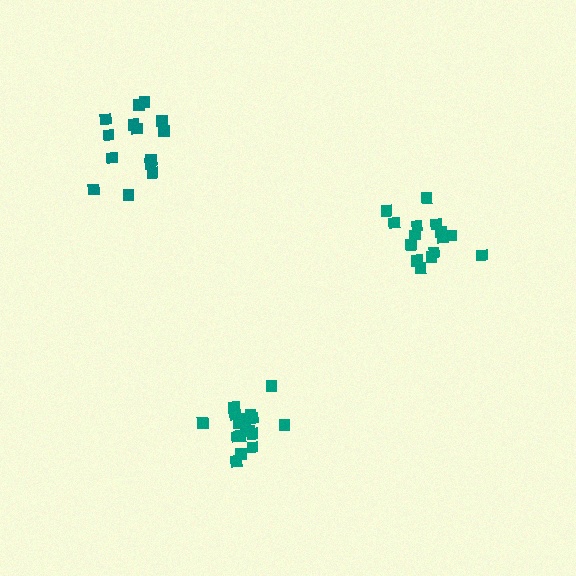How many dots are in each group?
Group 1: 14 dots, Group 2: 17 dots, Group 3: 15 dots (46 total).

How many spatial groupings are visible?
There are 3 spatial groupings.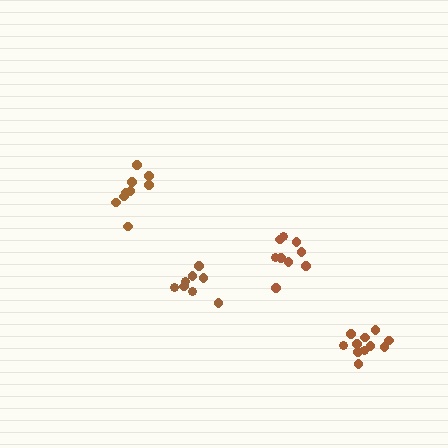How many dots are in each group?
Group 1: 9 dots, Group 2: 8 dots, Group 3: 9 dots, Group 4: 11 dots (37 total).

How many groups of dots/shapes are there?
There are 4 groups.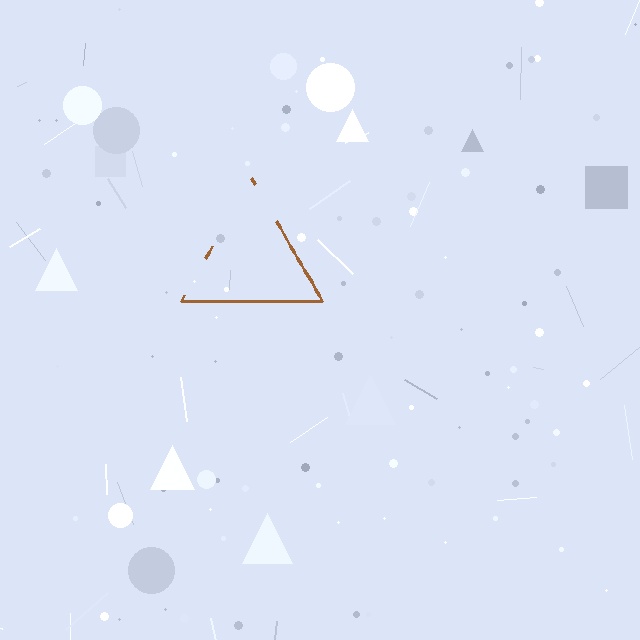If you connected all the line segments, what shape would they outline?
They would outline a triangle.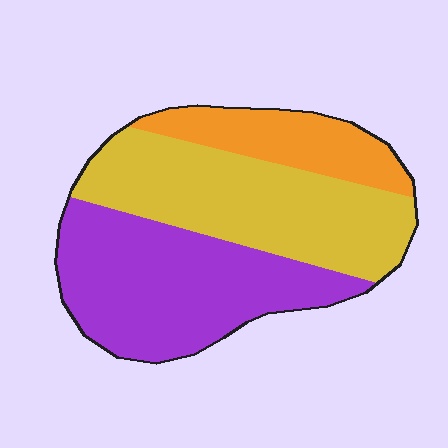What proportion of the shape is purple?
Purple covers 42% of the shape.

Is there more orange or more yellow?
Yellow.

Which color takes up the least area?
Orange, at roughly 20%.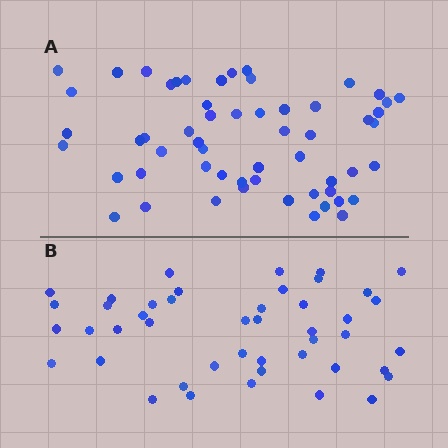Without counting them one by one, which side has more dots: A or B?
Region A (the top region) has more dots.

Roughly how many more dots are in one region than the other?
Region A has roughly 12 or so more dots than region B.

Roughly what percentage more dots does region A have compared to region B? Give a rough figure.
About 25% more.